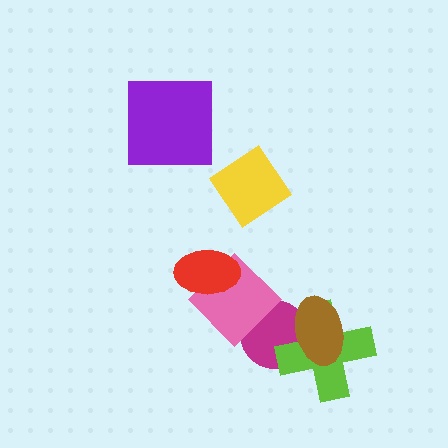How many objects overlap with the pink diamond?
2 objects overlap with the pink diamond.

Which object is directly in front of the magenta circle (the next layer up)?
The lime cross is directly in front of the magenta circle.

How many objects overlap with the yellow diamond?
0 objects overlap with the yellow diamond.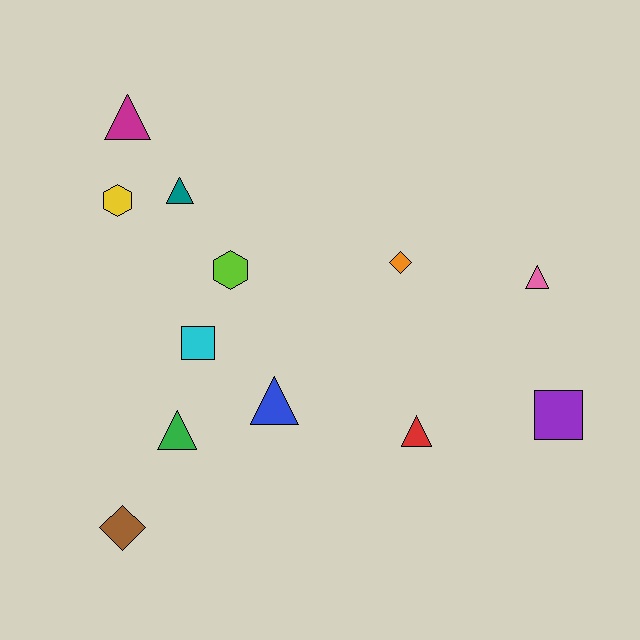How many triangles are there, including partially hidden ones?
There are 6 triangles.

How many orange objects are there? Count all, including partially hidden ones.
There is 1 orange object.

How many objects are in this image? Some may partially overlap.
There are 12 objects.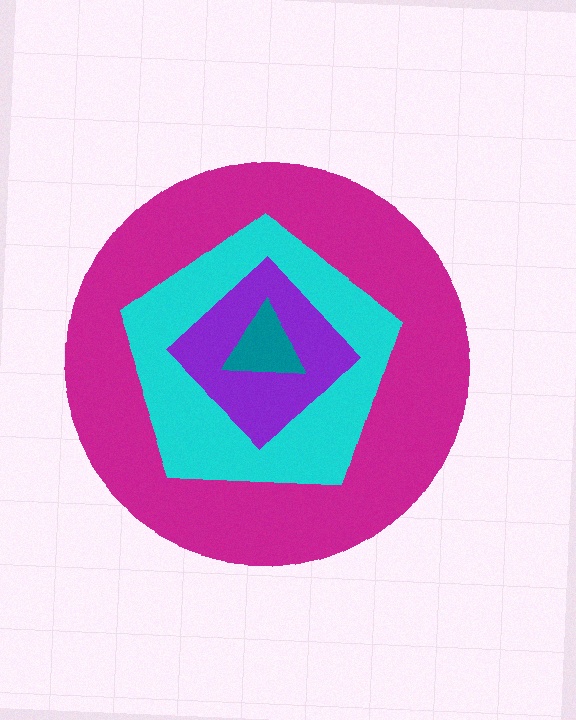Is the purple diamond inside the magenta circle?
Yes.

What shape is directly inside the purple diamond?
The teal triangle.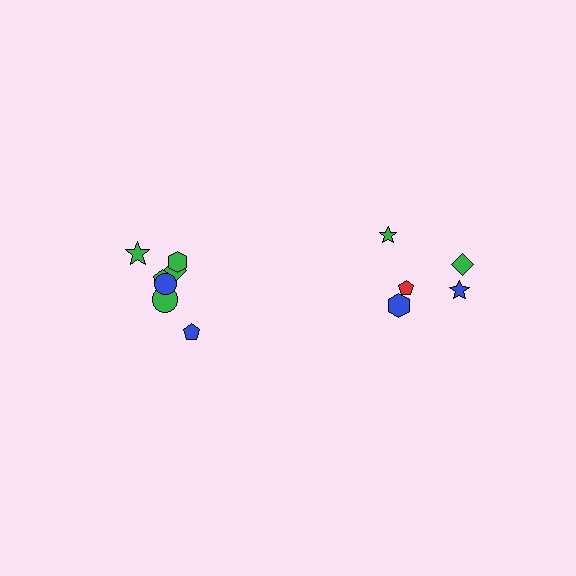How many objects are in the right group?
There are 5 objects.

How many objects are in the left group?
There are 7 objects.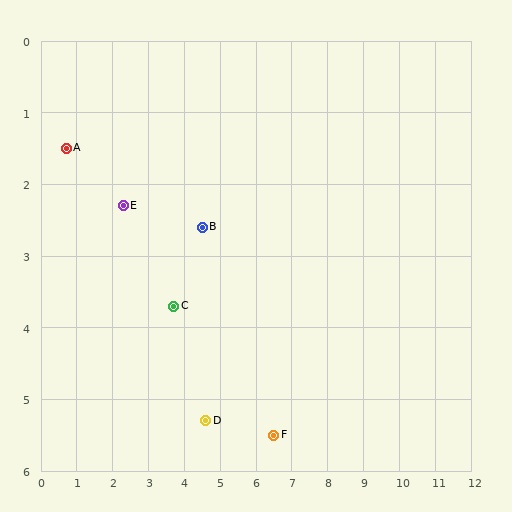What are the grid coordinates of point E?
Point E is at approximately (2.3, 2.3).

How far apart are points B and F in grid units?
Points B and F are about 3.5 grid units apart.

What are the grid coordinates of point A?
Point A is at approximately (0.7, 1.5).